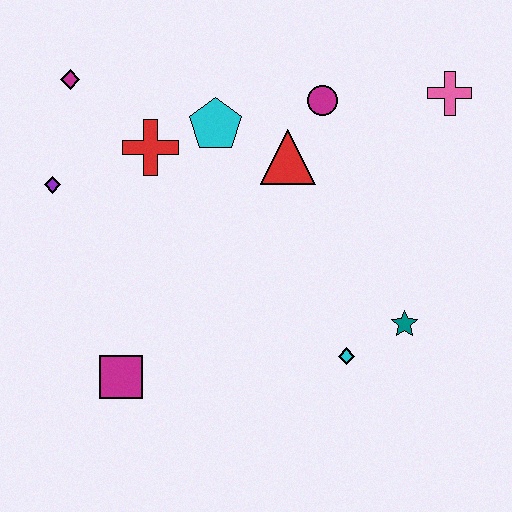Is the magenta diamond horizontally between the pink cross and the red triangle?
No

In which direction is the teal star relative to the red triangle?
The teal star is below the red triangle.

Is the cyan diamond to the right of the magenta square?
Yes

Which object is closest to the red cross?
The cyan pentagon is closest to the red cross.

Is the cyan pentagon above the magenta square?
Yes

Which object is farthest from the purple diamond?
The pink cross is farthest from the purple diamond.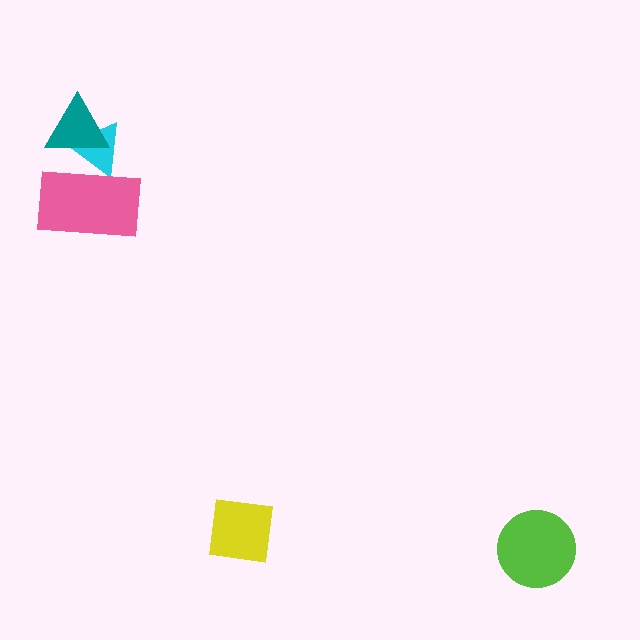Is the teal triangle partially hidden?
Yes, it is partially covered by another shape.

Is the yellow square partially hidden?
No, no other shape covers it.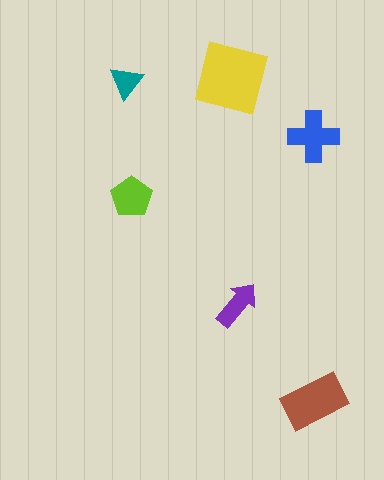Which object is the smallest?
The teal triangle.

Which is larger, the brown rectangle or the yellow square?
The yellow square.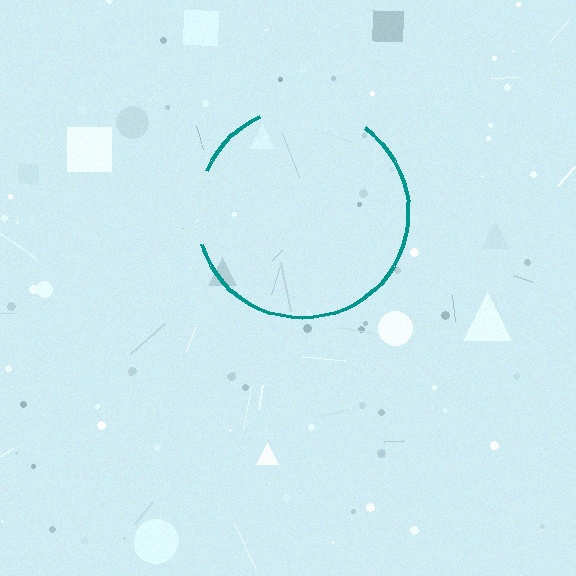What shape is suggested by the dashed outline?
The dashed outline suggests a circle.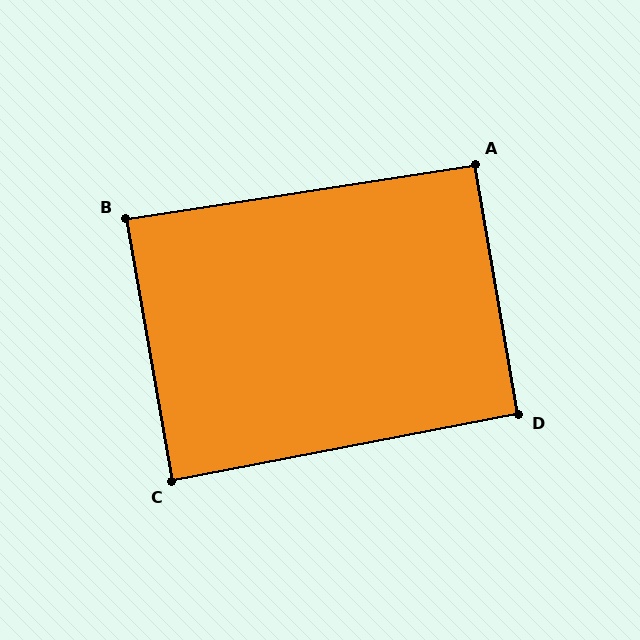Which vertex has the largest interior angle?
D, at approximately 91 degrees.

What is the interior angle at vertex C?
Approximately 89 degrees (approximately right).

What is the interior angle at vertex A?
Approximately 91 degrees (approximately right).